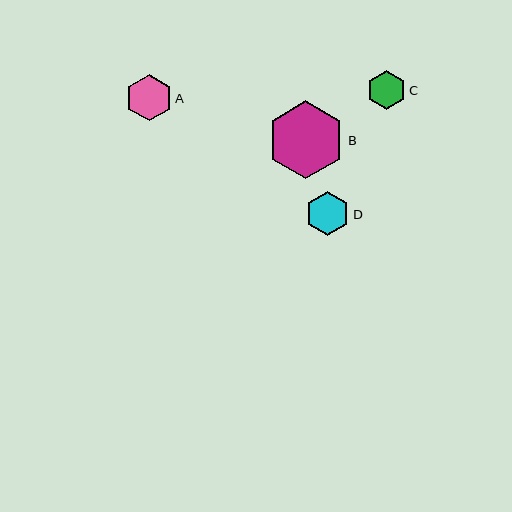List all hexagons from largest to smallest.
From largest to smallest: B, A, D, C.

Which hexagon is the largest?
Hexagon B is the largest with a size of approximately 78 pixels.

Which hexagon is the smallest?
Hexagon C is the smallest with a size of approximately 38 pixels.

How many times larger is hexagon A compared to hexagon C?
Hexagon A is approximately 1.2 times the size of hexagon C.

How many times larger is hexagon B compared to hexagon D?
Hexagon B is approximately 1.8 times the size of hexagon D.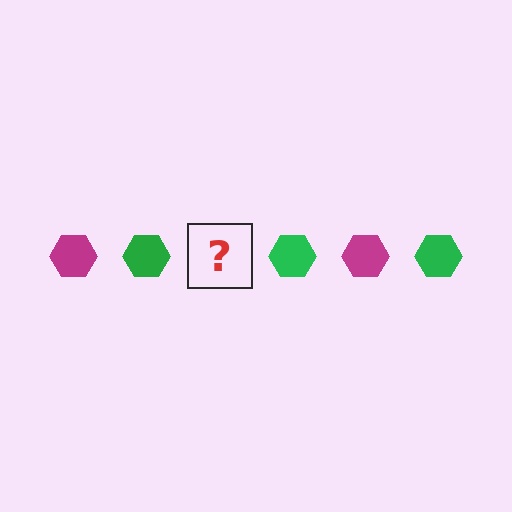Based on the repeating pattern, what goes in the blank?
The blank should be a magenta hexagon.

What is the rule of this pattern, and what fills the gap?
The rule is that the pattern cycles through magenta, green hexagons. The gap should be filled with a magenta hexagon.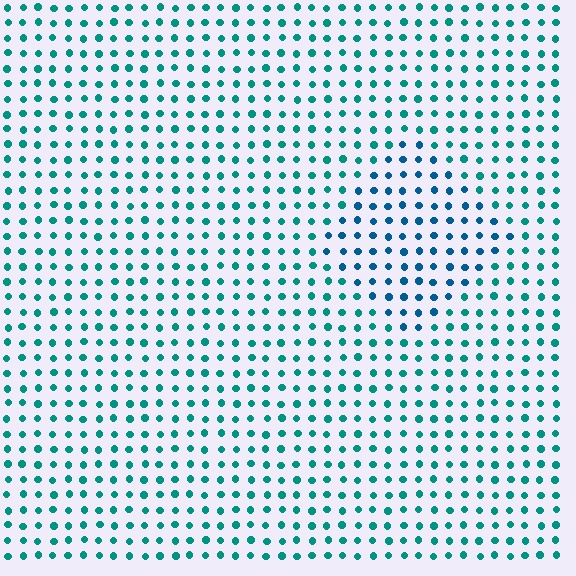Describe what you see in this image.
The image is filled with small teal elements in a uniform arrangement. A diamond-shaped region is visible where the elements are tinted to a slightly different hue, forming a subtle color boundary.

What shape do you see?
I see a diamond.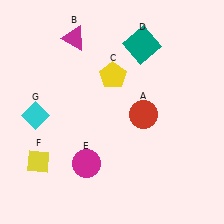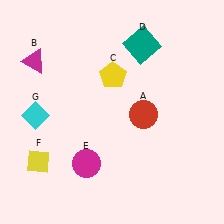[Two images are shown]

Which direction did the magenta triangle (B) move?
The magenta triangle (B) moved left.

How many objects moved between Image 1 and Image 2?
1 object moved between the two images.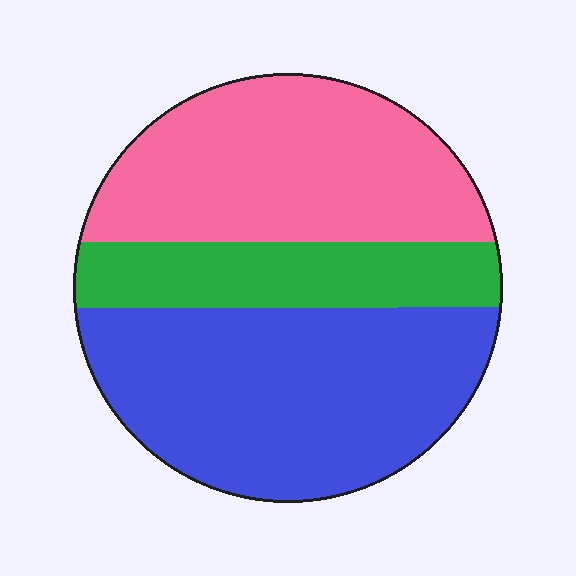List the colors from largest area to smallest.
From largest to smallest: blue, pink, green.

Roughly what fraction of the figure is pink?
Pink takes up between a third and a half of the figure.